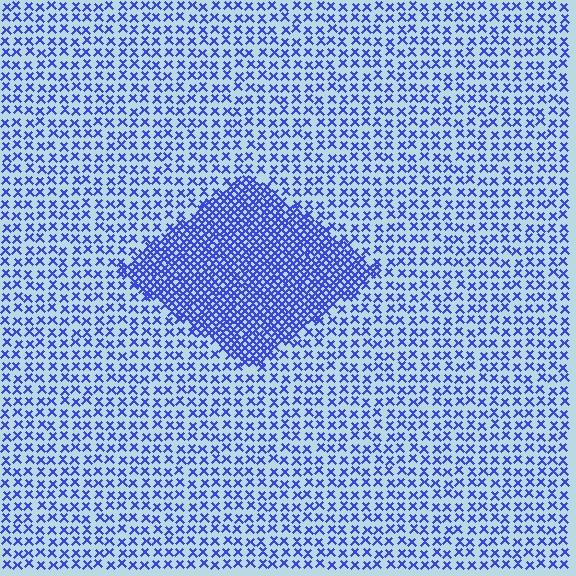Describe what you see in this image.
The image contains small blue elements arranged at two different densities. A diamond-shaped region is visible where the elements are more densely packed than the surrounding area.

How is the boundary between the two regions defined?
The boundary is defined by a change in element density (approximately 2.5x ratio). All elements are the same color, size, and shape.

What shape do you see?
I see a diamond.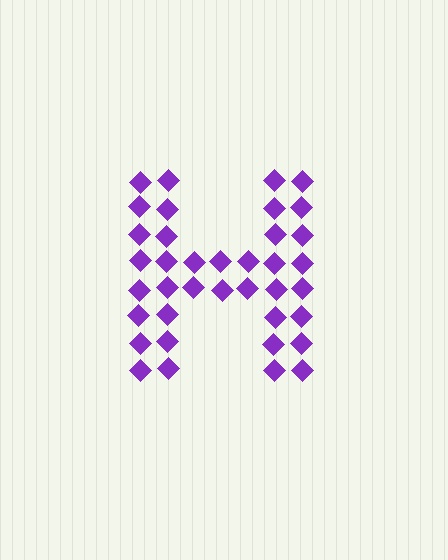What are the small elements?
The small elements are diamonds.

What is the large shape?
The large shape is the letter H.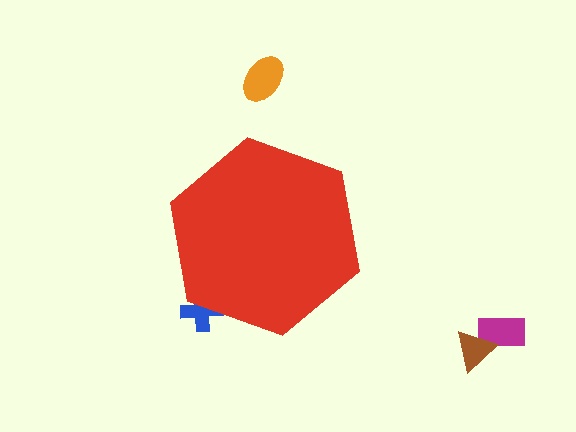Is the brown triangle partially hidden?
No, the brown triangle is fully visible.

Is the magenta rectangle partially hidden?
No, the magenta rectangle is fully visible.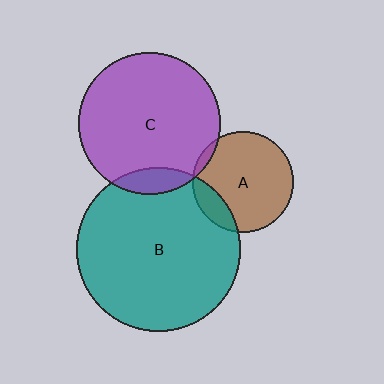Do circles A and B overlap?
Yes.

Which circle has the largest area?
Circle B (teal).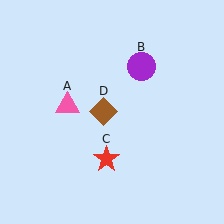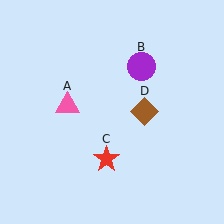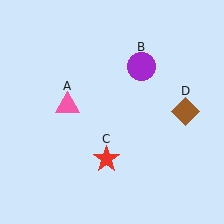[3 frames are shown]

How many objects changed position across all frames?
1 object changed position: brown diamond (object D).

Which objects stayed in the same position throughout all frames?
Pink triangle (object A) and purple circle (object B) and red star (object C) remained stationary.